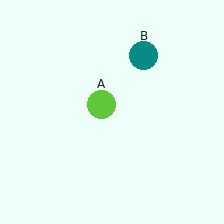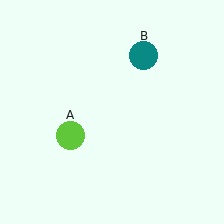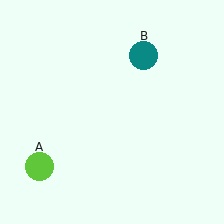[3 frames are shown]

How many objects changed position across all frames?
1 object changed position: lime circle (object A).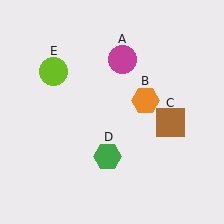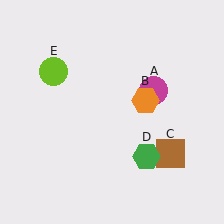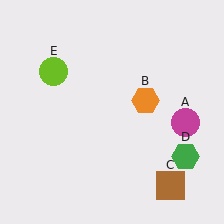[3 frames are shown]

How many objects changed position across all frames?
3 objects changed position: magenta circle (object A), brown square (object C), green hexagon (object D).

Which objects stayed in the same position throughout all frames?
Orange hexagon (object B) and lime circle (object E) remained stationary.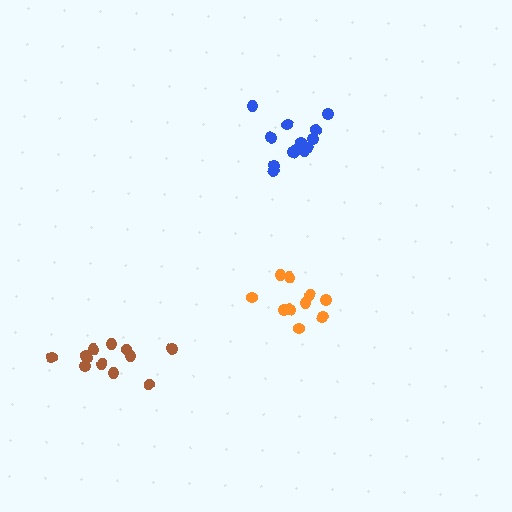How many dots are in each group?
Group 1: 13 dots, Group 2: 10 dots, Group 3: 12 dots (35 total).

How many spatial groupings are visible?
There are 3 spatial groupings.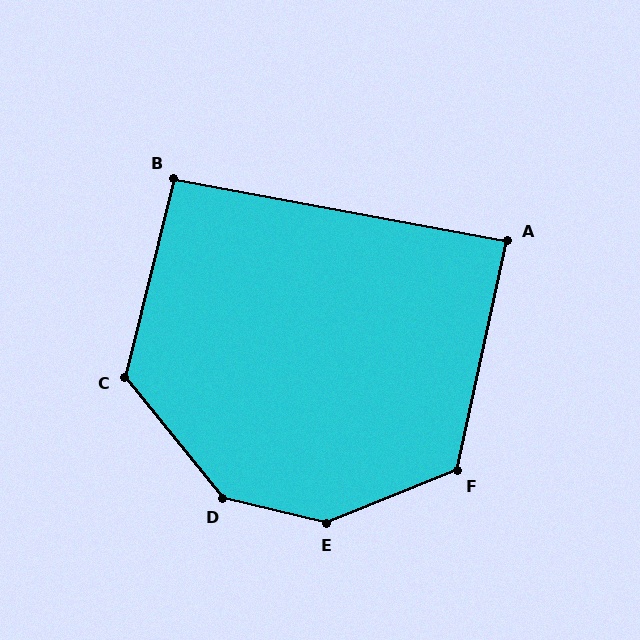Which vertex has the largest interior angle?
E, at approximately 145 degrees.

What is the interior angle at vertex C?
Approximately 127 degrees (obtuse).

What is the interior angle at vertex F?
Approximately 125 degrees (obtuse).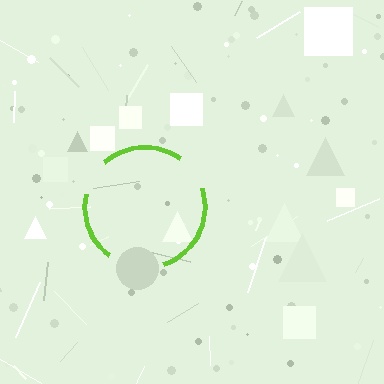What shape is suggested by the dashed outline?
The dashed outline suggests a circle.